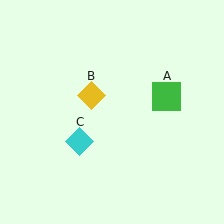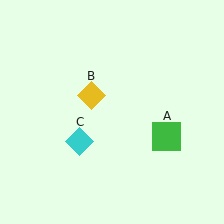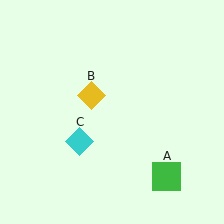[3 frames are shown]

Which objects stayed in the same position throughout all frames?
Yellow diamond (object B) and cyan diamond (object C) remained stationary.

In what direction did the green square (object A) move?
The green square (object A) moved down.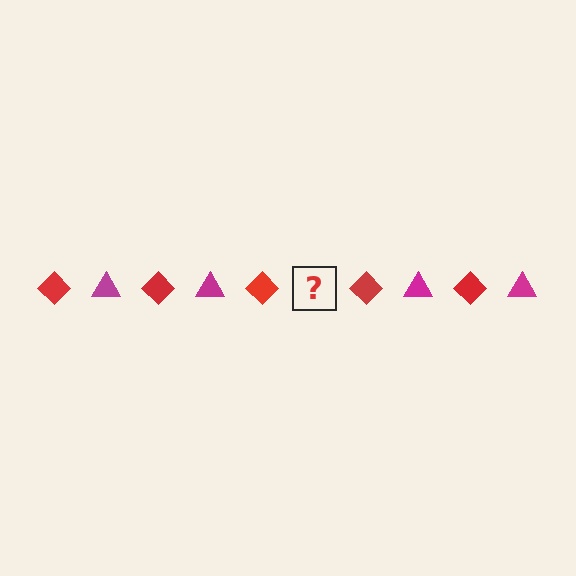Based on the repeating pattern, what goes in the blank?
The blank should be a magenta triangle.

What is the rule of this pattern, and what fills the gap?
The rule is that the pattern alternates between red diamond and magenta triangle. The gap should be filled with a magenta triangle.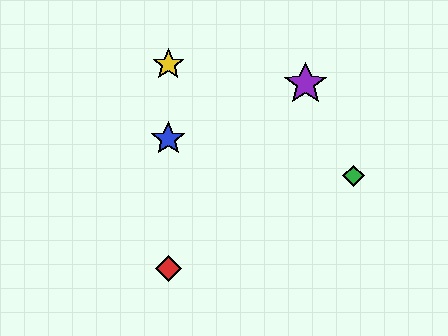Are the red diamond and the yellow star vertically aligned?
Yes, both are at x≈168.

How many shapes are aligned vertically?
3 shapes (the red diamond, the blue star, the yellow star) are aligned vertically.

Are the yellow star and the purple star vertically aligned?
No, the yellow star is at x≈168 and the purple star is at x≈306.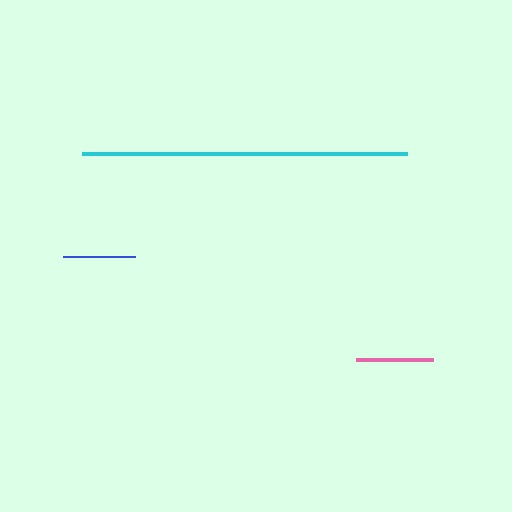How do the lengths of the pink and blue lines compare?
The pink and blue lines are approximately the same length.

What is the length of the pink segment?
The pink segment is approximately 77 pixels long.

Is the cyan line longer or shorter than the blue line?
The cyan line is longer than the blue line.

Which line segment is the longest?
The cyan line is the longest at approximately 325 pixels.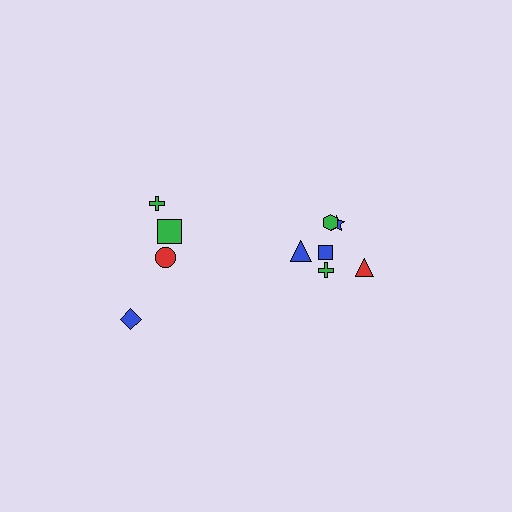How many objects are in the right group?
There are 6 objects.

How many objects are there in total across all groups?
There are 10 objects.